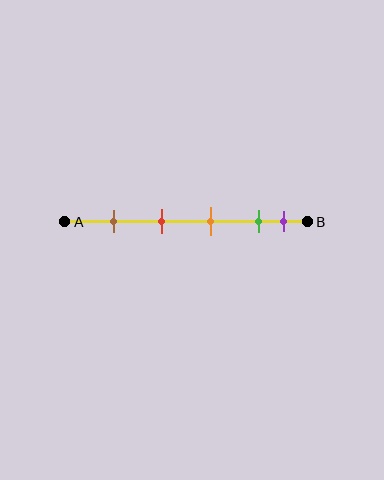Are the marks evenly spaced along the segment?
No, the marks are not evenly spaced.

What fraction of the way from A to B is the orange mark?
The orange mark is approximately 60% (0.6) of the way from A to B.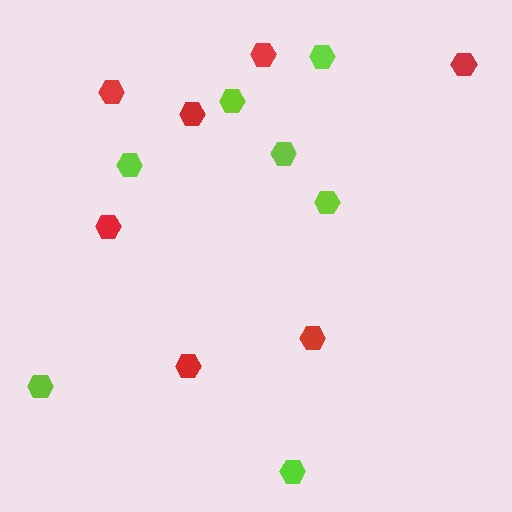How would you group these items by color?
There are 2 groups: one group of red hexagons (7) and one group of lime hexagons (7).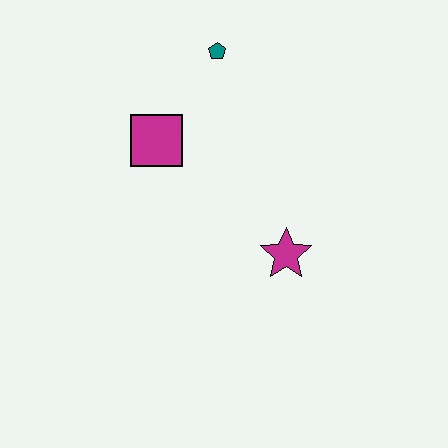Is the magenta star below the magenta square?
Yes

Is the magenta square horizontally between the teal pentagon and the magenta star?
No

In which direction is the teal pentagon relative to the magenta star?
The teal pentagon is above the magenta star.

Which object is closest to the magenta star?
The magenta square is closest to the magenta star.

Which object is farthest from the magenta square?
The magenta star is farthest from the magenta square.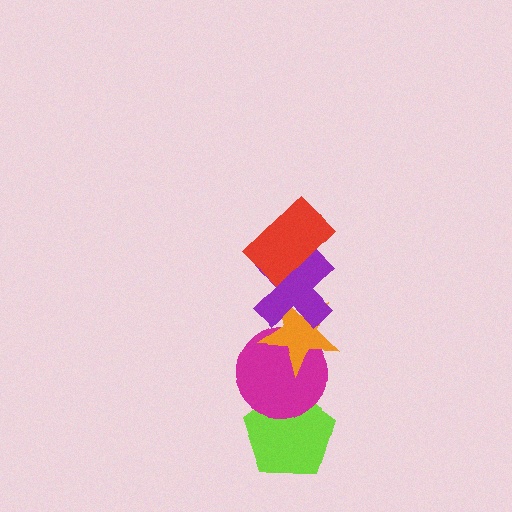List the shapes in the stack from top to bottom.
From top to bottom: the red rectangle, the purple cross, the orange star, the magenta circle, the lime pentagon.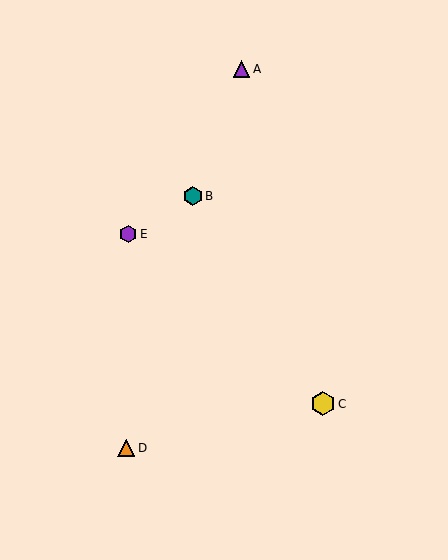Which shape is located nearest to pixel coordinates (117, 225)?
The purple hexagon (labeled E) at (128, 234) is nearest to that location.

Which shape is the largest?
The yellow hexagon (labeled C) is the largest.